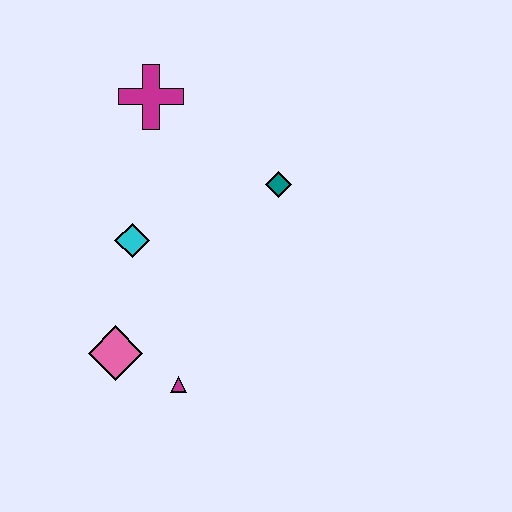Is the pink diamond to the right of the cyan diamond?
No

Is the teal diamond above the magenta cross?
No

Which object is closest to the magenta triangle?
The pink diamond is closest to the magenta triangle.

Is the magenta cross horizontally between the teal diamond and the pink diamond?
Yes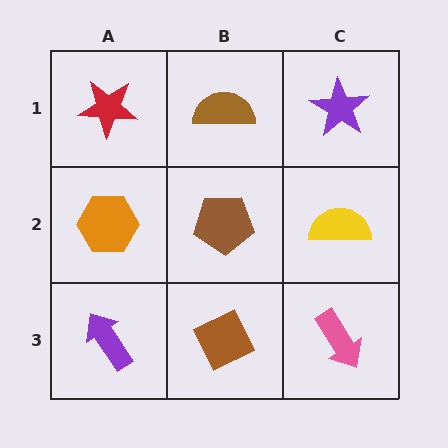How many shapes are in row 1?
3 shapes.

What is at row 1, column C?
A purple star.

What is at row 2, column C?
A yellow semicircle.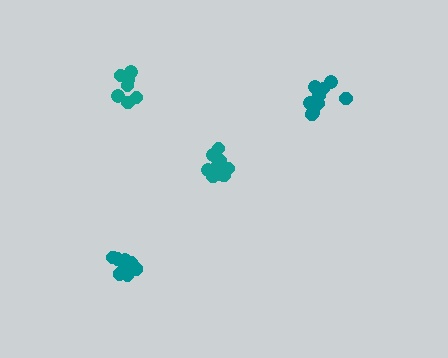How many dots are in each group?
Group 1: 7 dots, Group 2: 10 dots, Group 3: 9 dots, Group 4: 10 dots (36 total).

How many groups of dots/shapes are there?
There are 4 groups.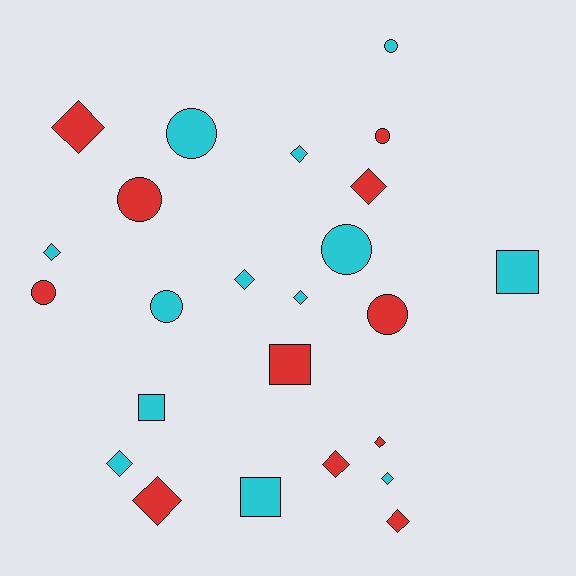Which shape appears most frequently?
Diamond, with 12 objects.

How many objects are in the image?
There are 24 objects.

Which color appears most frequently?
Cyan, with 13 objects.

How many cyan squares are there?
There are 3 cyan squares.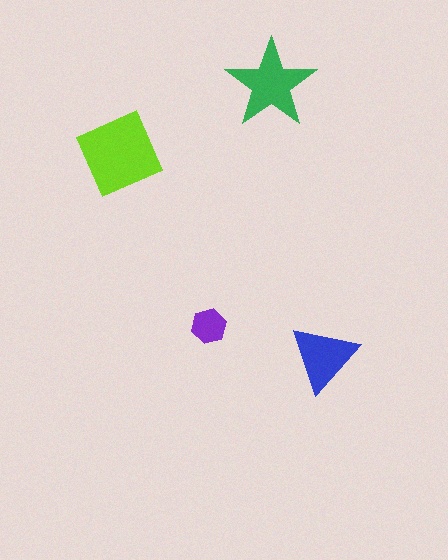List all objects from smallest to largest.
The purple hexagon, the blue triangle, the green star, the lime diamond.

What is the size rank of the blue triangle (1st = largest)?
3rd.